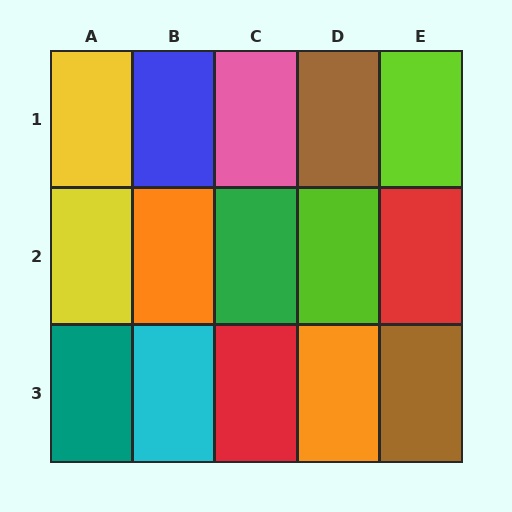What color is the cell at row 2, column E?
Red.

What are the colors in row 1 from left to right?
Yellow, blue, pink, brown, lime.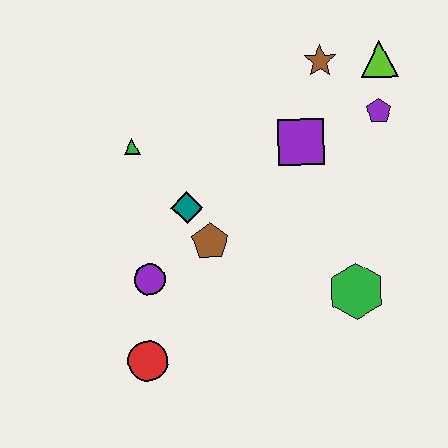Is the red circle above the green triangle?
No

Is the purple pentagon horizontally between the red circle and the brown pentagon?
No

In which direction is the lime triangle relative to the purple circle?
The lime triangle is to the right of the purple circle.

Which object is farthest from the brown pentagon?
The lime triangle is farthest from the brown pentagon.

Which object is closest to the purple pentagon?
The lime triangle is closest to the purple pentagon.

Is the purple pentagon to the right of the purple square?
Yes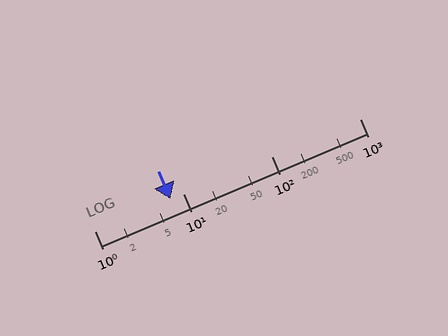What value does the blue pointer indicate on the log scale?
The pointer indicates approximately 7.3.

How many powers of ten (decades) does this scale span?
The scale spans 3 decades, from 1 to 1000.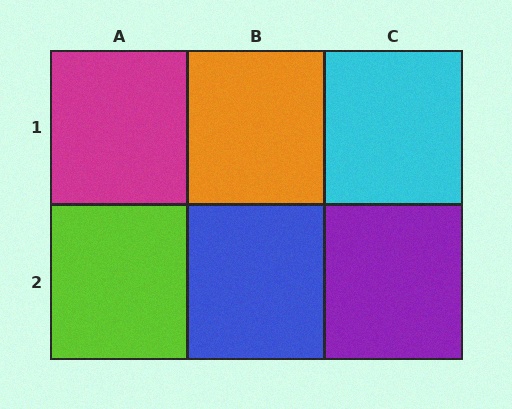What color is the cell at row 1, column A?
Magenta.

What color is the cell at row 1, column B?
Orange.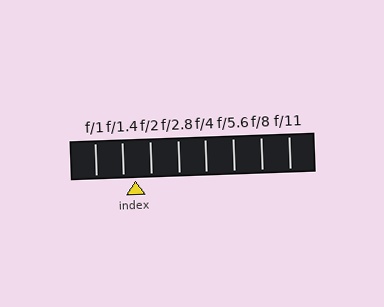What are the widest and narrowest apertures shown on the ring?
The widest aperture shown is f/1 and the narrowest is f/11.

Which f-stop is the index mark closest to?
The index mark is closest to f/1.4.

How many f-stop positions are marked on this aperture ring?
There are 8 f-stop positions marked.